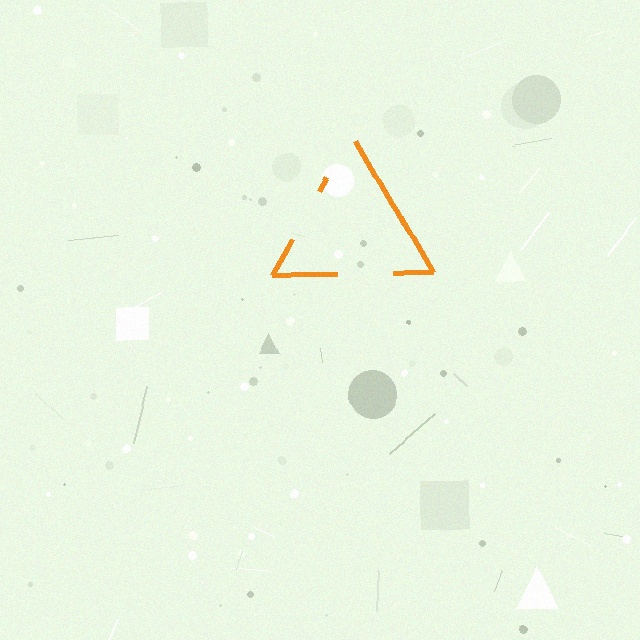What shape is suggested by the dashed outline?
The dashed outline suggests a triangle.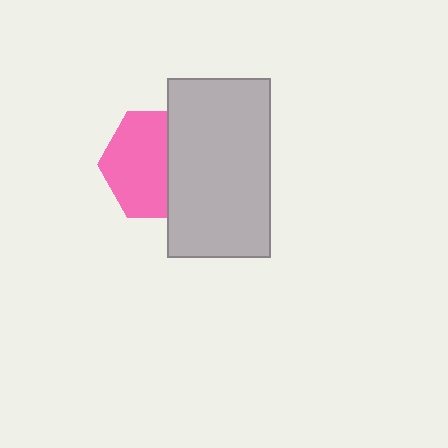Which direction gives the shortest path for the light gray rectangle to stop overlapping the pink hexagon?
Moving right gives the shortest separation.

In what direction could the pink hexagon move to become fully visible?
The pink hexagon could move left. That would shift it out from behind the light gray rectangle entirely.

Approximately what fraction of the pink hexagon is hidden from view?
Roughly 40% of the pink hexagon is hidden behind the light gray rectangle.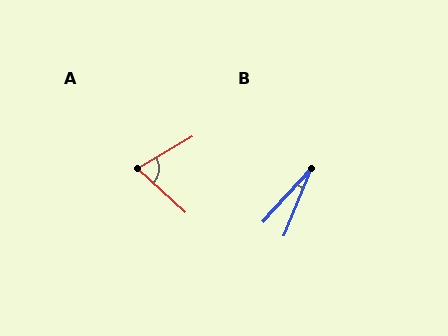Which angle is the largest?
A, at approximately 72 degrees.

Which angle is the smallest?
B, at approximately 20 degrees.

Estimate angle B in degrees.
Approximately 20 degrees.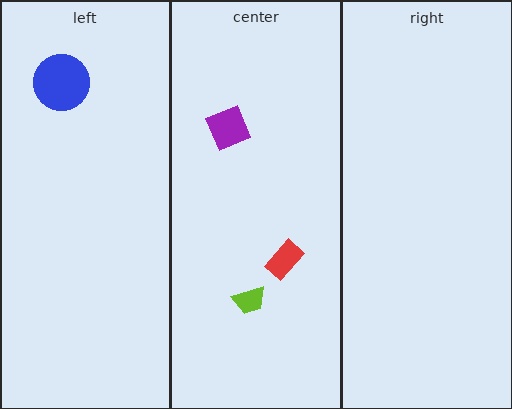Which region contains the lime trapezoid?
The center region.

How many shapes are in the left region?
1.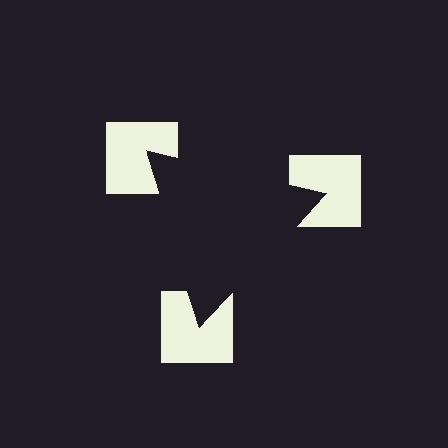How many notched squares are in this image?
There are 3 — one at each vertex of the illusory triangle.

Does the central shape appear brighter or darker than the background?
It typically appears slightly darker than the background, even though no actual brightness change is drawn.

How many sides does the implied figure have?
3 sides.